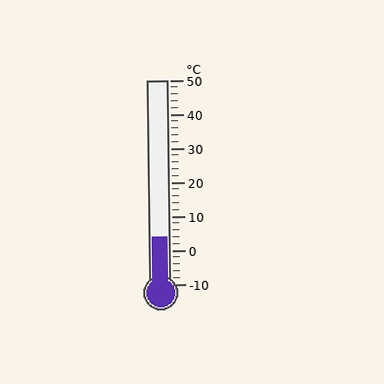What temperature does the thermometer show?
The thermometer shows approximately 4°C.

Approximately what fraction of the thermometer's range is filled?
The thermometer is filled to approximately 25% of its range.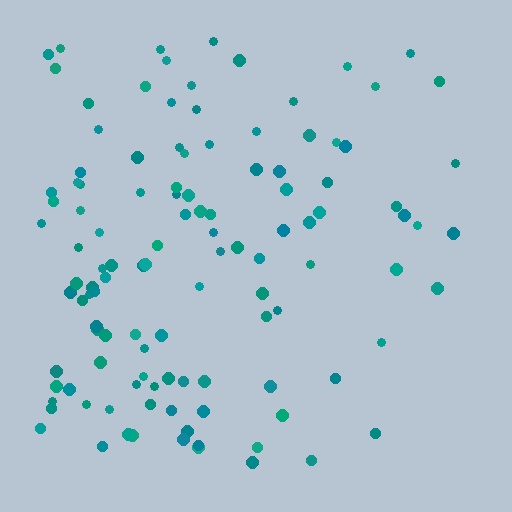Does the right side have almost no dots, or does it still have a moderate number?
Still a moderate number, just noticeably fewer than the left.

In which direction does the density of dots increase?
From right to left, with the left side densest.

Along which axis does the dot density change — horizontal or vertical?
Horizontal.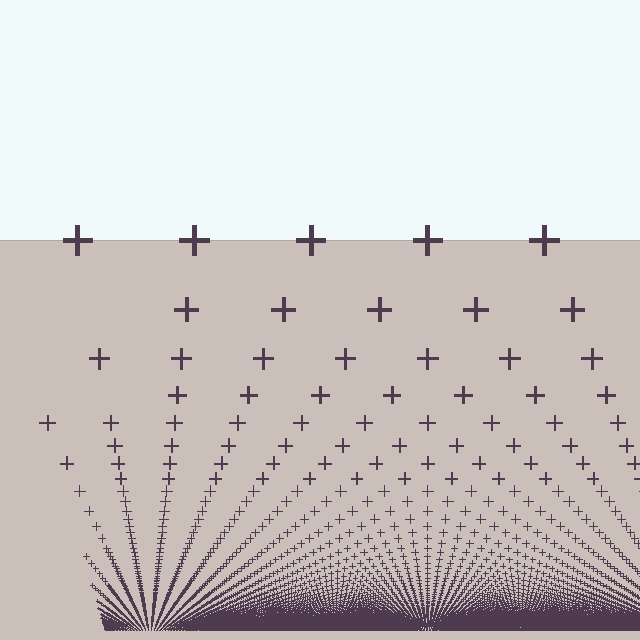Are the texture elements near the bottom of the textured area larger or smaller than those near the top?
Smaller. The gradient is inverted — elements near the bottom are smaller and denser.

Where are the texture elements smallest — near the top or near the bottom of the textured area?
Near the bottom.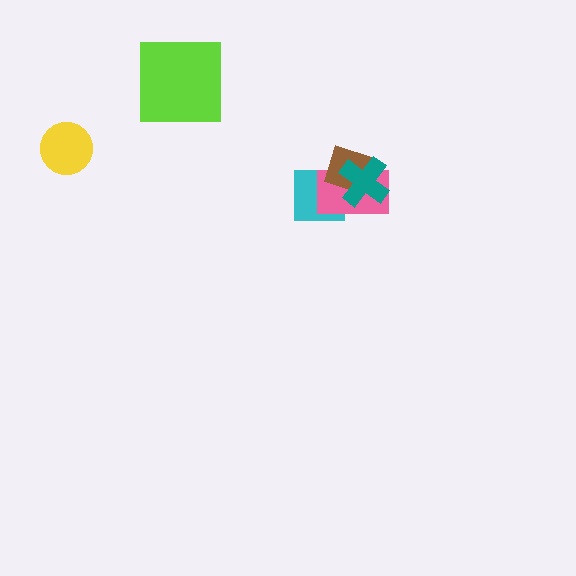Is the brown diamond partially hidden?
Yes, it is partially covered by another shape.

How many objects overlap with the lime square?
0 objects overlap with the lime square.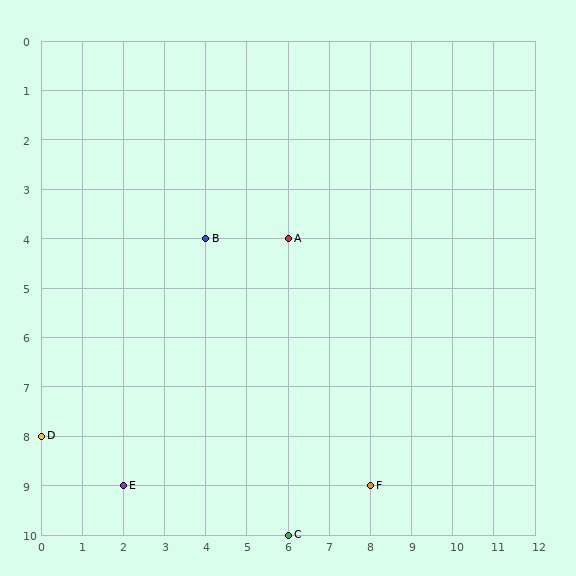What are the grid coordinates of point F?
Point F is at grid coordinates (8, 9).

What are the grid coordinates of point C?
Point C is at grid coordinates (6, 10).